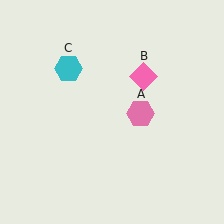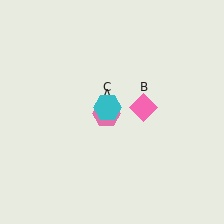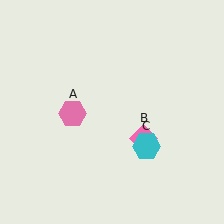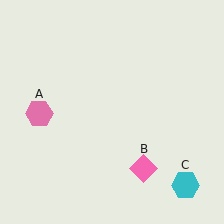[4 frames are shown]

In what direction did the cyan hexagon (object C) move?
The cyan hexagon (object C) moved down and to the right.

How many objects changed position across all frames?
3 objects changed position: pink hexagon (object A), pink diamond (object B), cyan hexagon (object C).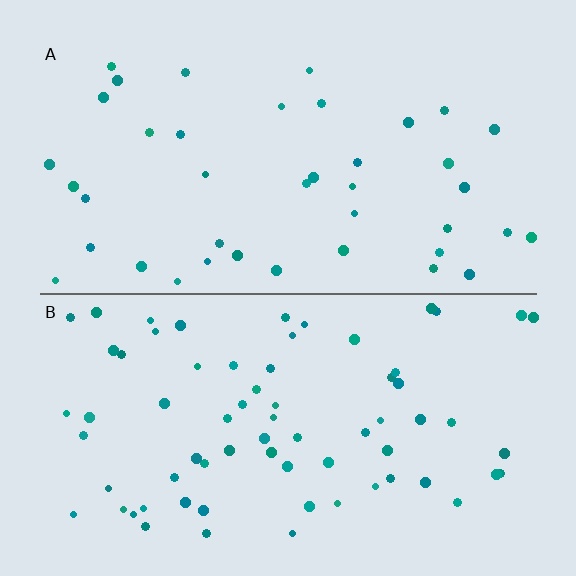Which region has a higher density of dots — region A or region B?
B (the bottom).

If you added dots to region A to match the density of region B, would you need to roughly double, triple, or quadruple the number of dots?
Approximately double.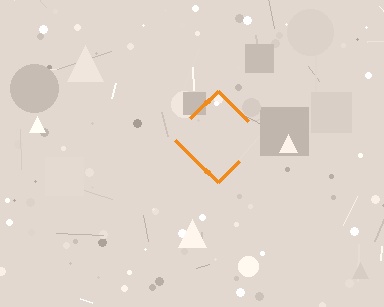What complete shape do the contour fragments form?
The contour fragments form a diamond.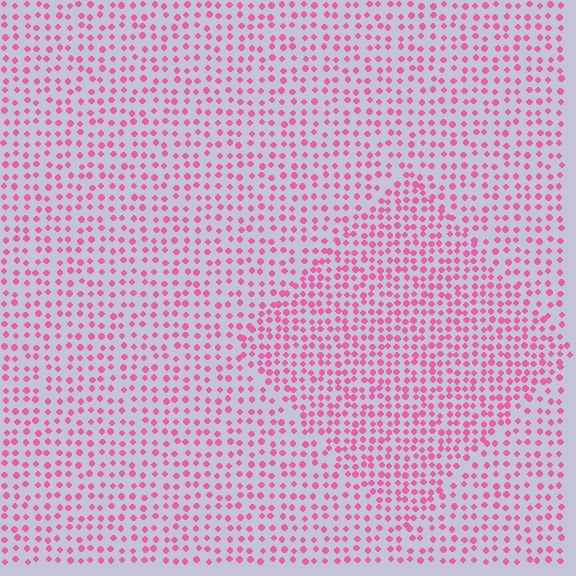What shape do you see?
I see a diamond.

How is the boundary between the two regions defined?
The boundary is defined by a change in element density (approximately 1.6x ratio). All elements are the same color, size, and shape.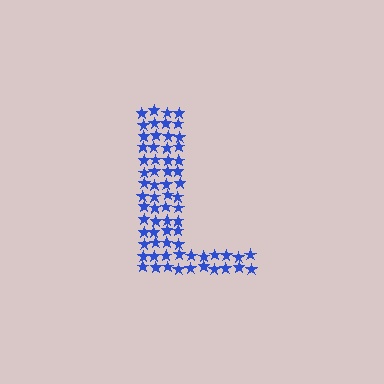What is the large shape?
The large shape is the letter L.